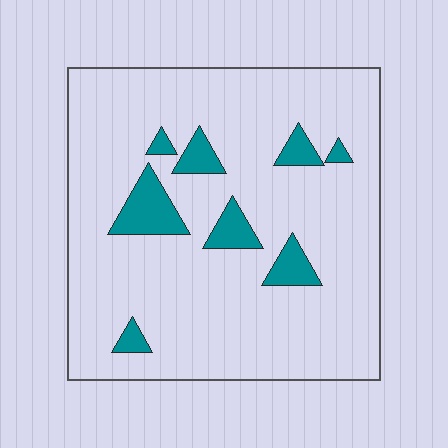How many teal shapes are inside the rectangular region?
8.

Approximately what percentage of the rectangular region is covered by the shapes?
Approximately 10%.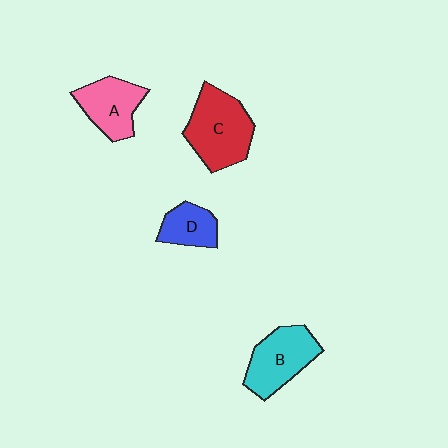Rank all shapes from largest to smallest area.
From largest to smallest: C (red), B (cyan), A (pink), D (blue).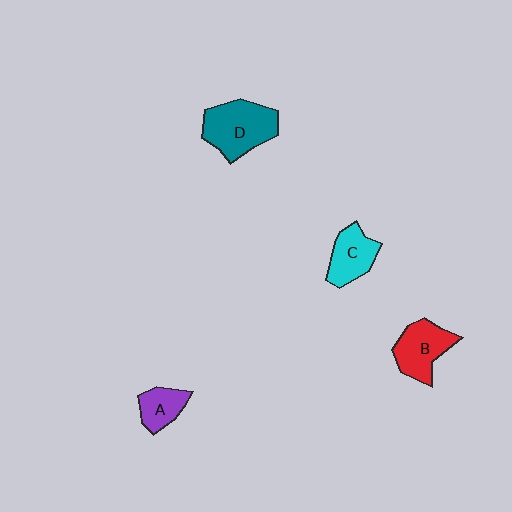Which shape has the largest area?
Shape D (teal).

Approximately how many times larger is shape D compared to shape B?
Approximately 1.3 times.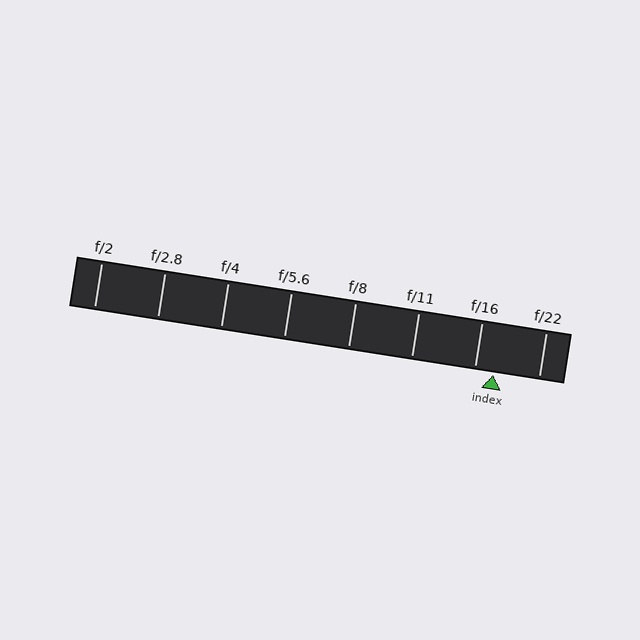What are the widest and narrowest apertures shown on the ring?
The widest aperture shown is f/2 and the narrowest is f/22.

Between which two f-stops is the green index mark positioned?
The index mark is between f/16 and f/22.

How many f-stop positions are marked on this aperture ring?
There are 8 f-stop positions marked.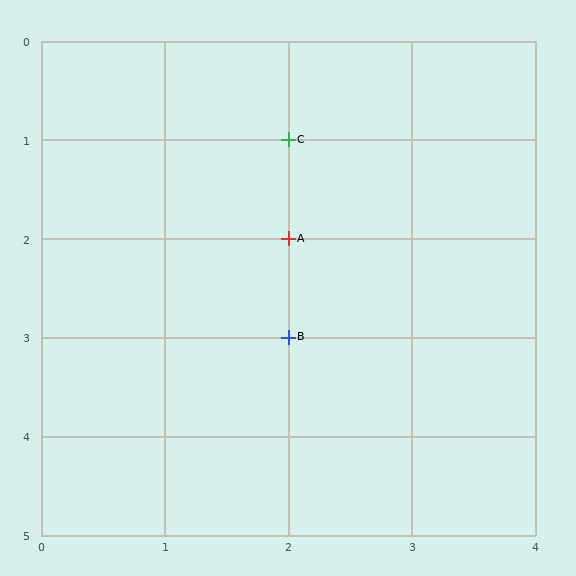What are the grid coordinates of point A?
Point A is at grid coordinates (2, 2).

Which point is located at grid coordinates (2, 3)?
Point B is at (2, 3).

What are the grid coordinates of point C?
Point C is at grid coordinates (2, 1).